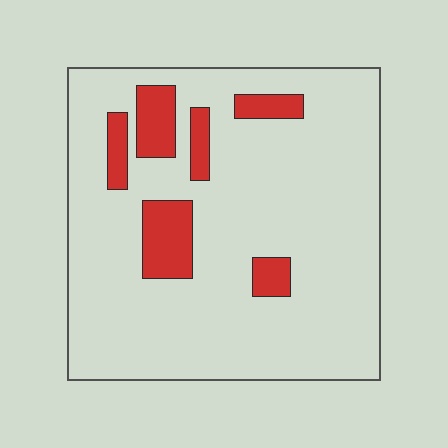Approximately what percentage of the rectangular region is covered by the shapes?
Approximately 15%.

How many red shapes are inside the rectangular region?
6.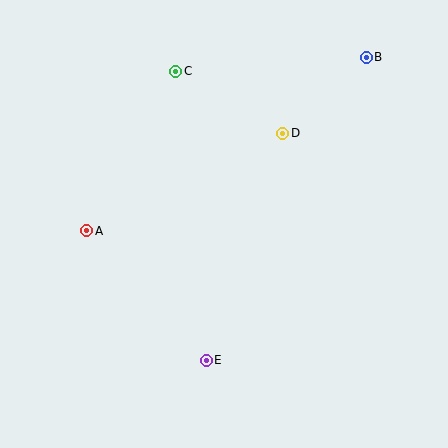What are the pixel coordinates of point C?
Point C is at (176, 71).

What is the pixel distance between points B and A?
The distance between B and A is 329 pixels.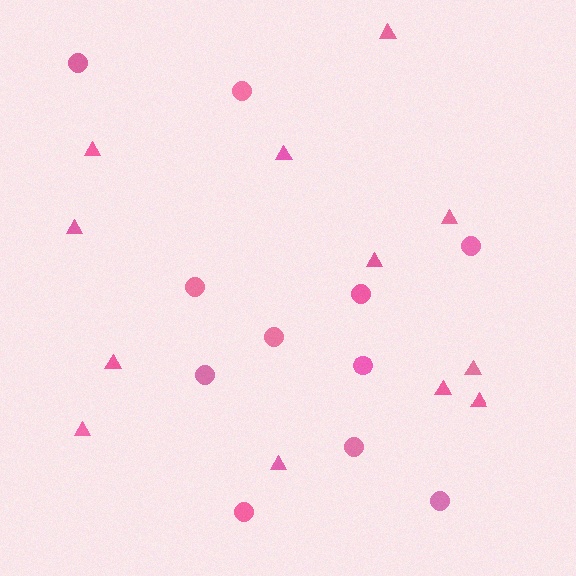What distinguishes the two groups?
There are 2 groups: one group of triangles (12) and one group of circles (11).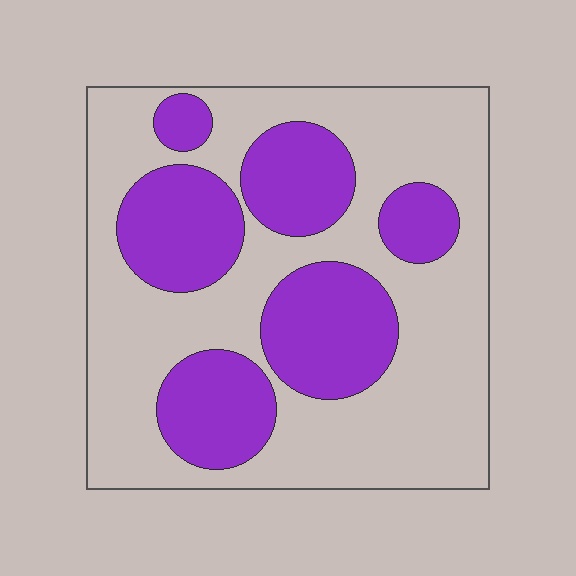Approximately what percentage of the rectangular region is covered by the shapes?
Approximately 35%.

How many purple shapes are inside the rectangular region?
6.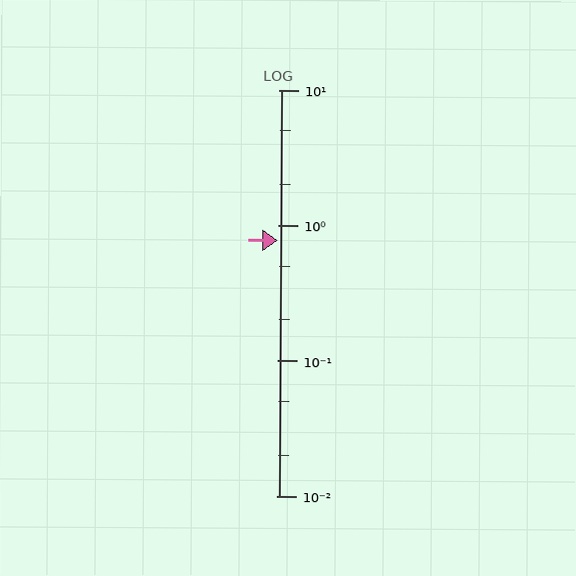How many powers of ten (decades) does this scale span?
The scale spans 3 decades, from 0.01 to 10.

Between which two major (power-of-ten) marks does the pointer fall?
The pointer is between 0.1 and 1.